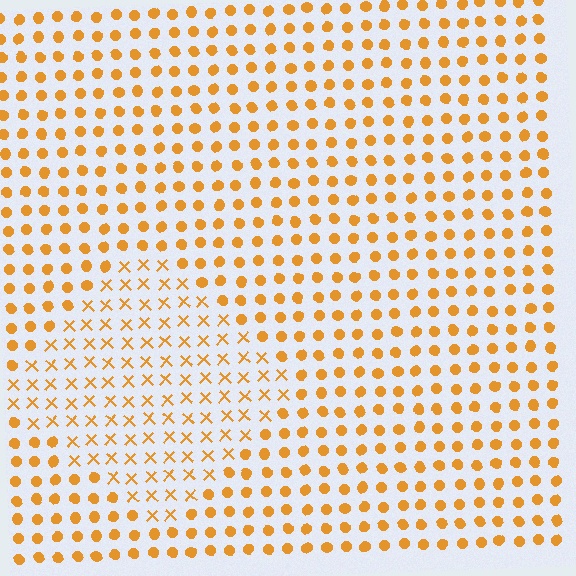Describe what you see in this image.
The image is filled with small orange elements arranged in a uniform grid. A diamond-shaped region contains X marks, while the surrounding area contains circles. The boundary is defined purely by the change in element shape.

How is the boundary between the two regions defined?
The boundary is defined by a change in element shape: X marks inside vs. circles outside. All elements share the same color and spacing.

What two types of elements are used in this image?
The image uses X marks inside the diamond region and circles outside it.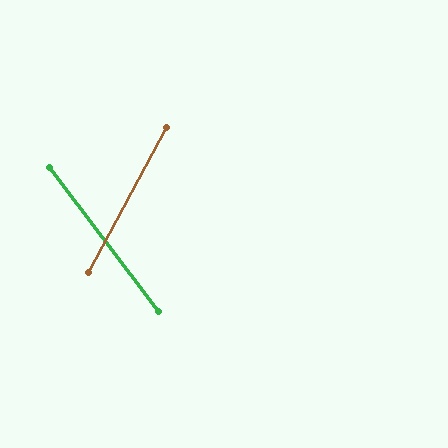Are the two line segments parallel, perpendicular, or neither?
Neither parallel nor perpendicular — they differ by about 65°.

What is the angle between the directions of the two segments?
Approximately 65 degrees.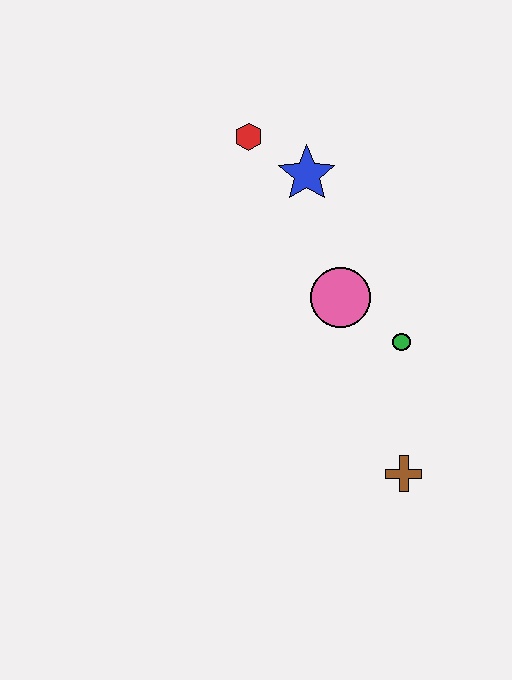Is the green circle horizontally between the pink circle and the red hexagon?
No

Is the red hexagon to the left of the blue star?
Yes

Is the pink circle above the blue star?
No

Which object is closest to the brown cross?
The green circle is closest to the brown cross.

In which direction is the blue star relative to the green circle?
The blue star is above the green circle.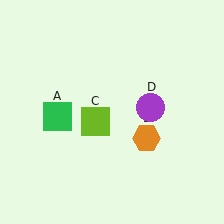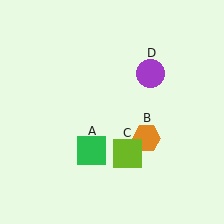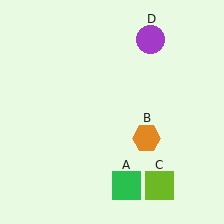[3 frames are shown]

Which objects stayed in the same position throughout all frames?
Orange hexagon (object B) remained stationary.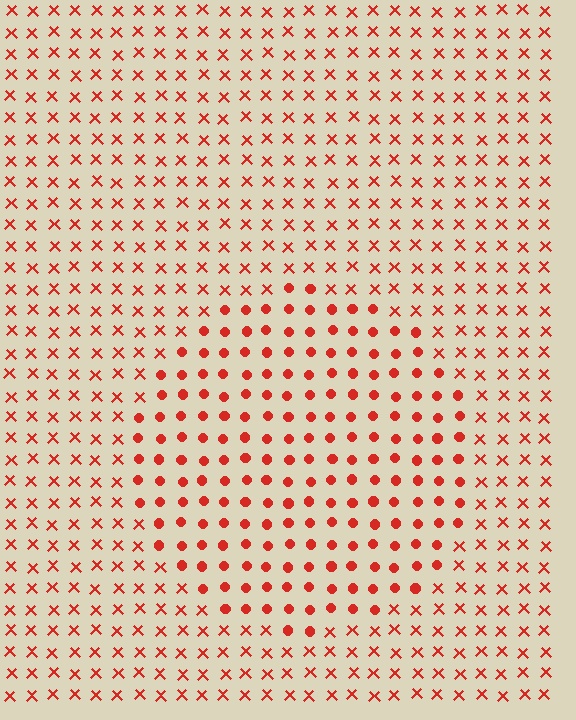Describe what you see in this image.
The image is filled with small red elements arranged in a uniform grid. A circle-shaped region contains circles, while the surrounding area contains X marks. The boundary is defined purely by the change in element shape.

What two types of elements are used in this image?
The image uses circles inside the circle region and X marks outside it.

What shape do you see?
I see a circle.